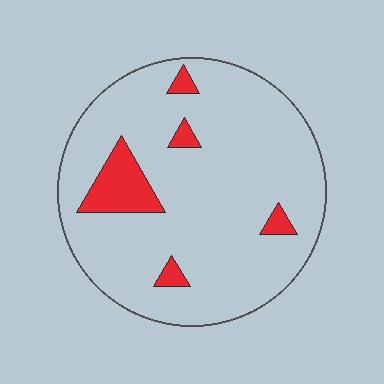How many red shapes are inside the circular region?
5.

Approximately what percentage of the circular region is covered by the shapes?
Approximately 10%.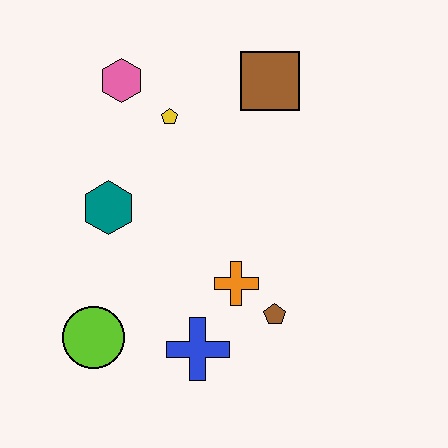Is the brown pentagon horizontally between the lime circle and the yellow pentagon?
No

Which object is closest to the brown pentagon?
The orange cross is closest to the brown pentagon.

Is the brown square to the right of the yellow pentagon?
Yes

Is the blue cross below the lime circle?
Yes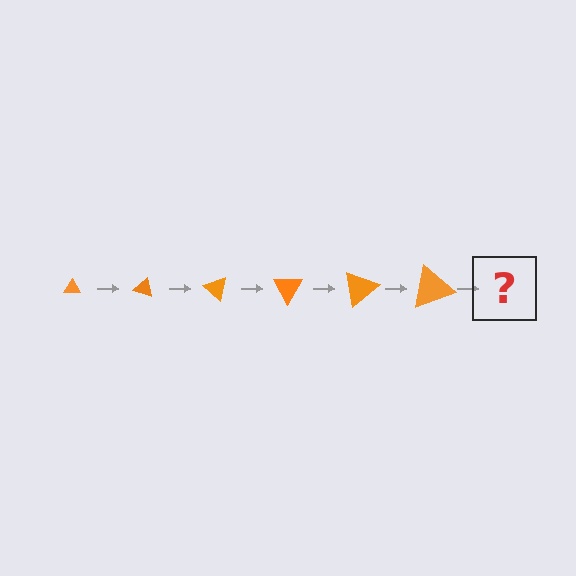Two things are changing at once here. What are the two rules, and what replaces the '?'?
The two rules are that the triangle grows larger each step and it rotates 20 degrees each step. The '?' should be a triangle, larger than the previous one and rotated 120 degrees from the start.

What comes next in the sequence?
The next element should be a triangle, larger than the previous one and rotated 120 degrees from the start.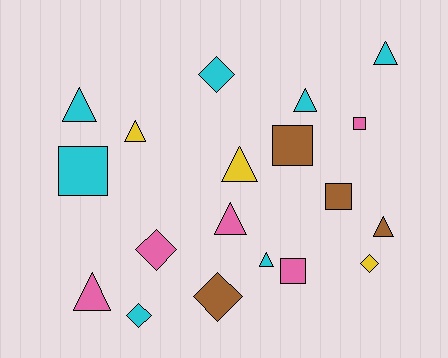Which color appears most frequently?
Cyan, with 7 objects.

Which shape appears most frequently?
Triangle, with 9 objects.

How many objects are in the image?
There are 19 objects.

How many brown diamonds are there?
There is 1 brown diamond.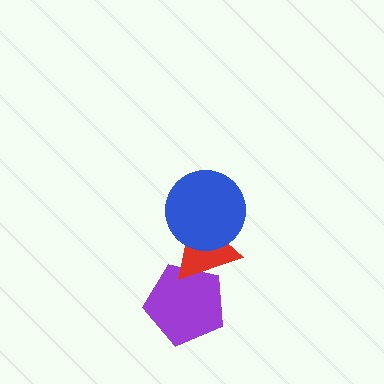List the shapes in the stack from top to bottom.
From top to bottom: the blue circle, the red triangle, the purple pentagon.